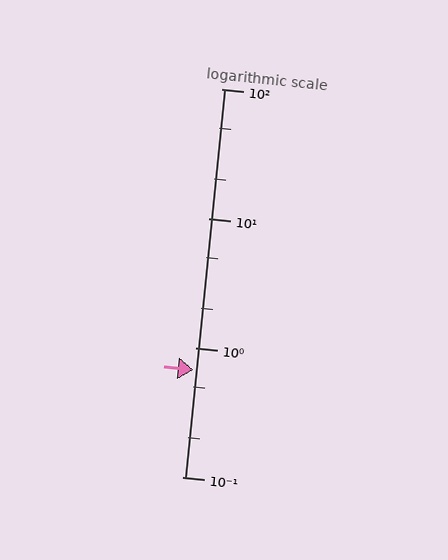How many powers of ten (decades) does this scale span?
The scale spans 3 decades, from 0.1 to 100.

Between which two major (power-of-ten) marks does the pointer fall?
The pointer is between 0.1 and 1.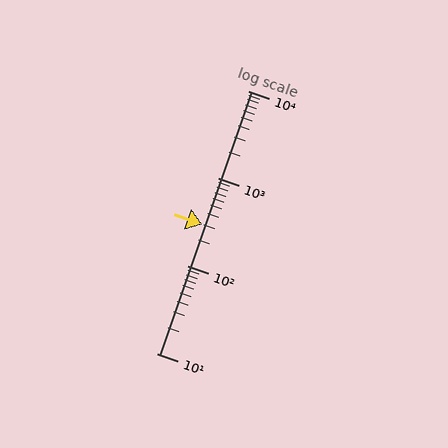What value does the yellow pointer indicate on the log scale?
The pointer indicates approximately 300.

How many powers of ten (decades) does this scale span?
The scale spans 3 decades, from 10 to 10000.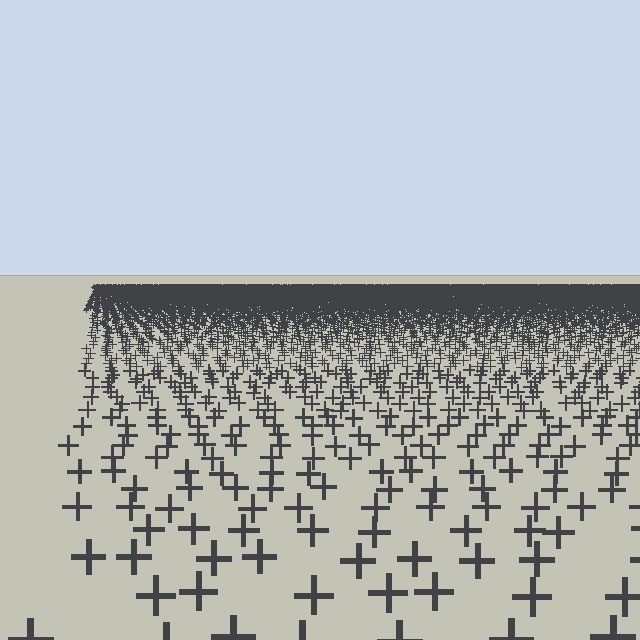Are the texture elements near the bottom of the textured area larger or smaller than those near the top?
Larger. Near the bottom, elements are closer to the viewer and appear at a bigger on-screen size.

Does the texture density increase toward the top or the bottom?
Density increases toward the top.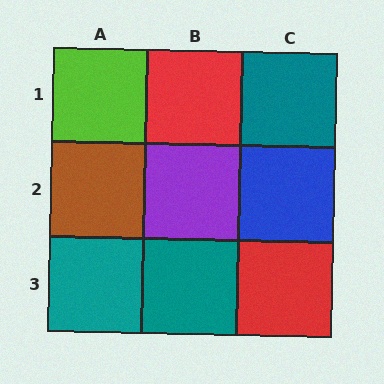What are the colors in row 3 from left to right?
Teal, teal, red.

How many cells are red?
2 cells are red.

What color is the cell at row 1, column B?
Red.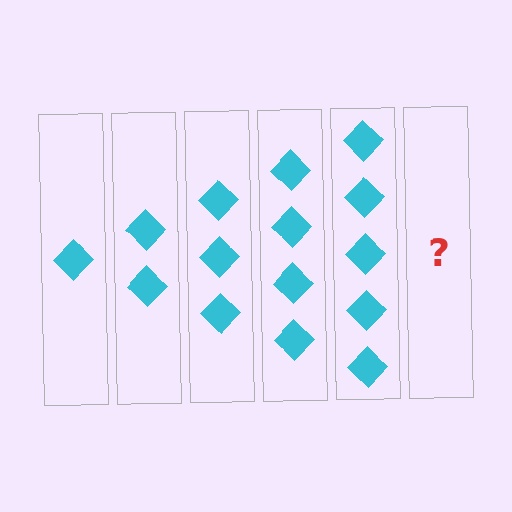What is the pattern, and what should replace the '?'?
The pattern is that each step adds one more diamond. The '?' should be 6 diamonds.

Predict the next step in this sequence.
The next step is 6 diamonds.